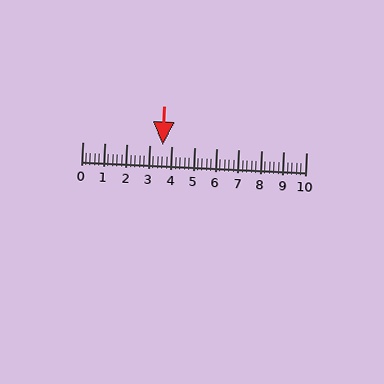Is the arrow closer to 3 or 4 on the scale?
The arrow is closer to 4.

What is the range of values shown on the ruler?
The ruler shows values from 0 to 10.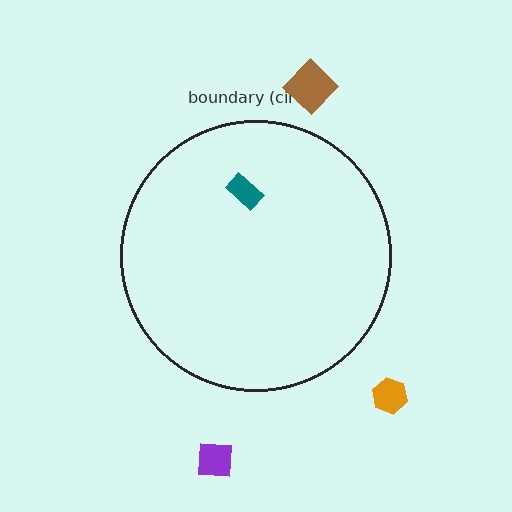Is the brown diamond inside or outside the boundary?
Outside.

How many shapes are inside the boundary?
1 inside, 3 outside.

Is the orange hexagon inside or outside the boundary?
Outside.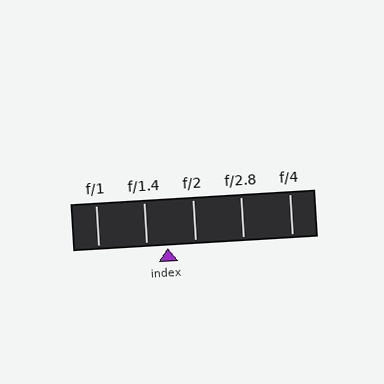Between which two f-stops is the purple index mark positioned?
The index mark is between f/1.4 and f/2.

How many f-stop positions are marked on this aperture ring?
There are 5 f-stop positions marked.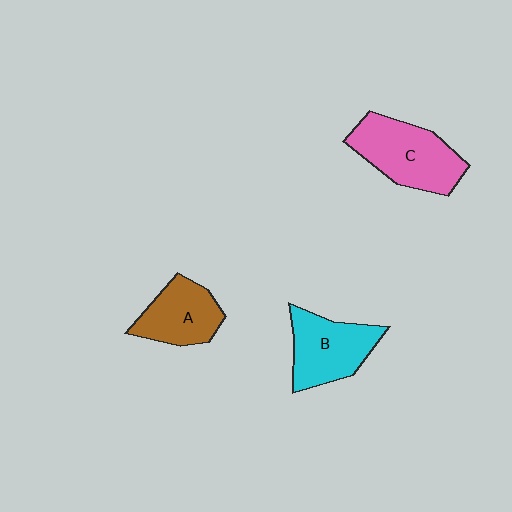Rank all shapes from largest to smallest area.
From largest to smallest: C (pink), B (cyan), A (brown).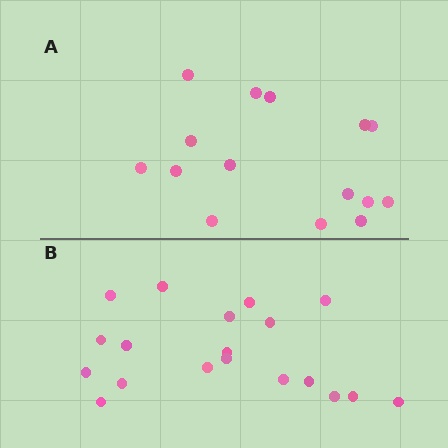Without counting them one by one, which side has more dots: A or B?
Region B (the bottom region) has more dots.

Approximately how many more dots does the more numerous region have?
Region B has about 4 more dots than region A.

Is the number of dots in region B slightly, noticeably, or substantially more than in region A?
Region B has noticeably more, but not dramatically so. The ratio is roughly 1.3 to 1.